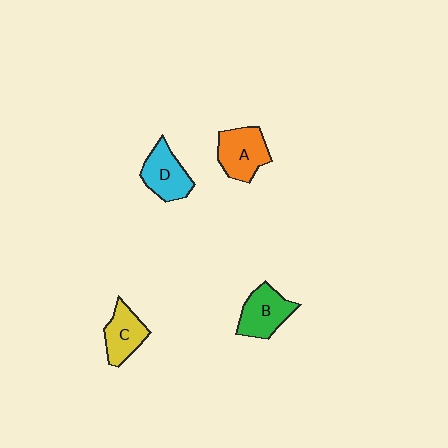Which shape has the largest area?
Shape A (orange).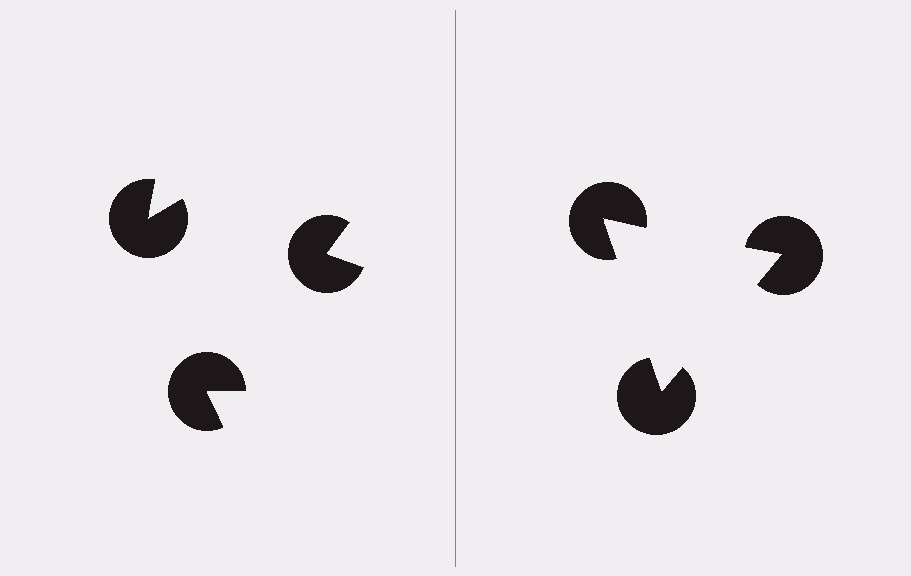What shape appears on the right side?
An illusory triangle.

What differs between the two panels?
The pac-man discs are positioned identically on both sides; only the wedge orientations differ. On the right they align to a triangle; on the left they are misaligned.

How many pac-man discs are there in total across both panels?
6 — 3 on each side.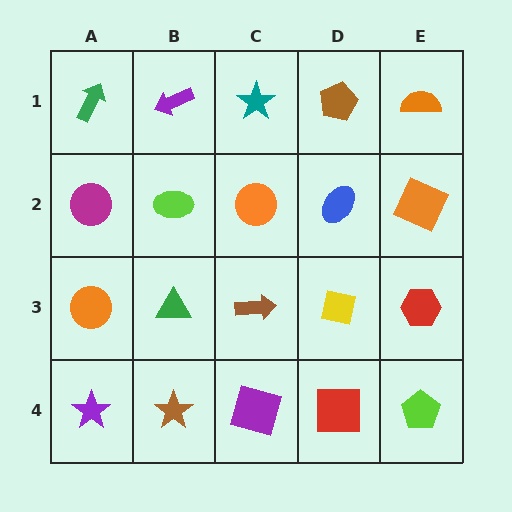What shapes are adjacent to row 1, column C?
An orange circle (row 2, column C), a purple arrow (row 1, column B), a brown pentagon (row 1, column D).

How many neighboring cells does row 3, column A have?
3.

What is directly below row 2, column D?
A yellow square.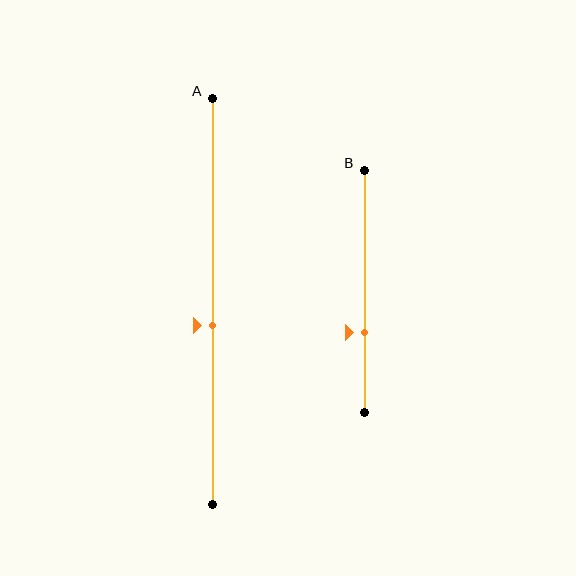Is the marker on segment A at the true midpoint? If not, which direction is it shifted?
No, the marker on segment A is shifted downward by about 6% of the segment length.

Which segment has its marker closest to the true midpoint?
Segment A has its marker closest to the true midpoint.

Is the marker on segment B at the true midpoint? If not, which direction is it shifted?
No, the marker on segment B is shifted downward by about 17% of the segment length.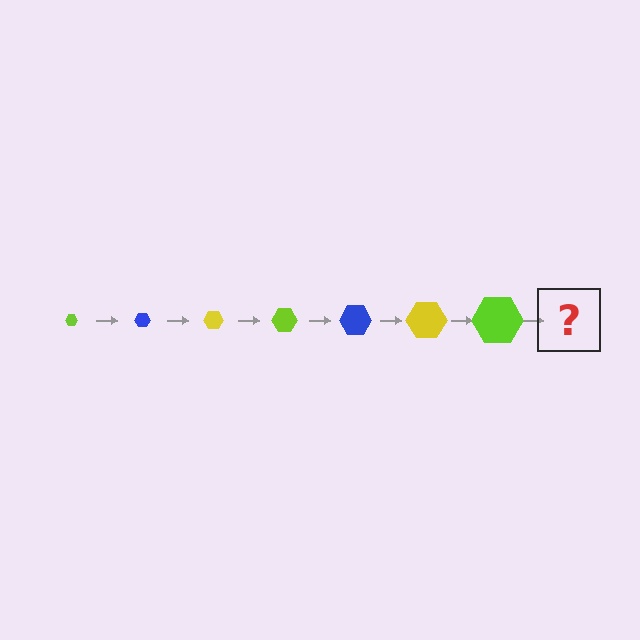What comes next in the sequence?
The next element should be a blue hexagon, larger than the previous one.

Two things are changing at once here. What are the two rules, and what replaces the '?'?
The two rules are that the hexagon grows larger each step and the color cycles through lime, blue, and yellow. The '?' should be a blue hexagon, larger than the previous one.